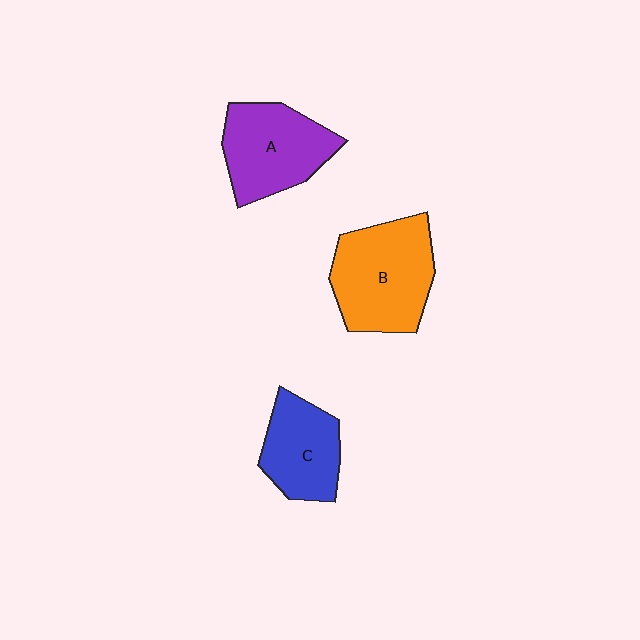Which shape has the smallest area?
Shape C (blue).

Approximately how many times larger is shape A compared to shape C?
Approximately 1.2 times.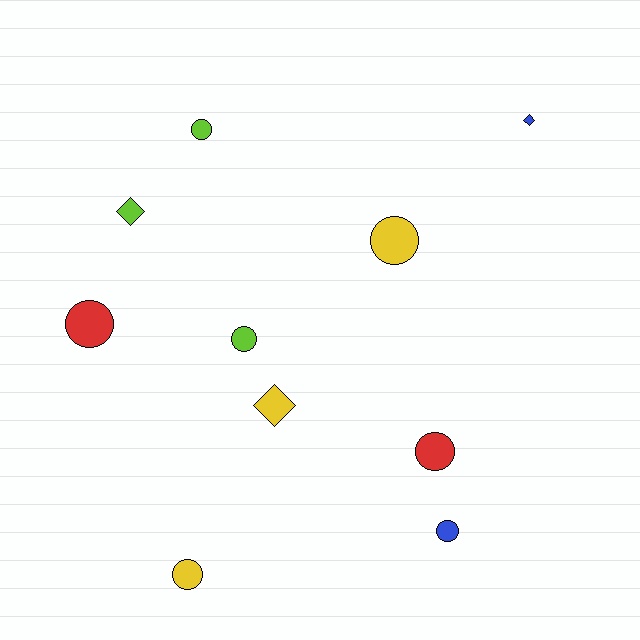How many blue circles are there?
There is 1 blue circle.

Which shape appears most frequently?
Circle, with 7 objects.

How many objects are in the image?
There are 10 objects.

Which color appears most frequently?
Yellow, with 3 objects.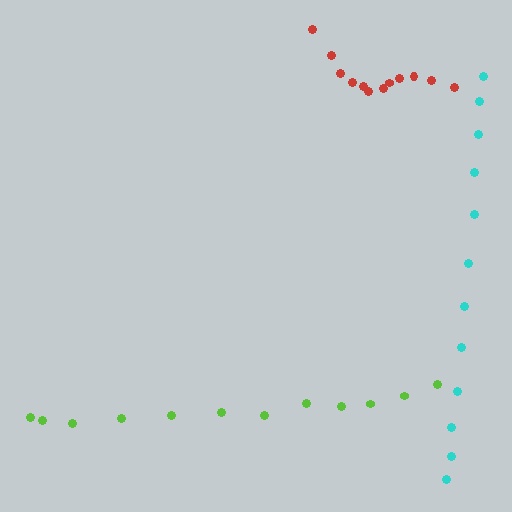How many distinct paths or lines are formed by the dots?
There are 3 distinct paths.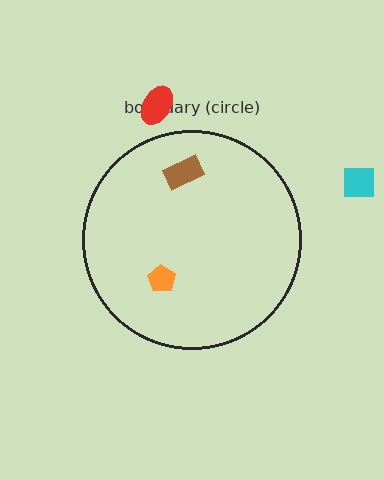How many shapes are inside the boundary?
2 inside, 2 outside.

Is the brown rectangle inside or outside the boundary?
Inside.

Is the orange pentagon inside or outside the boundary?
Inside.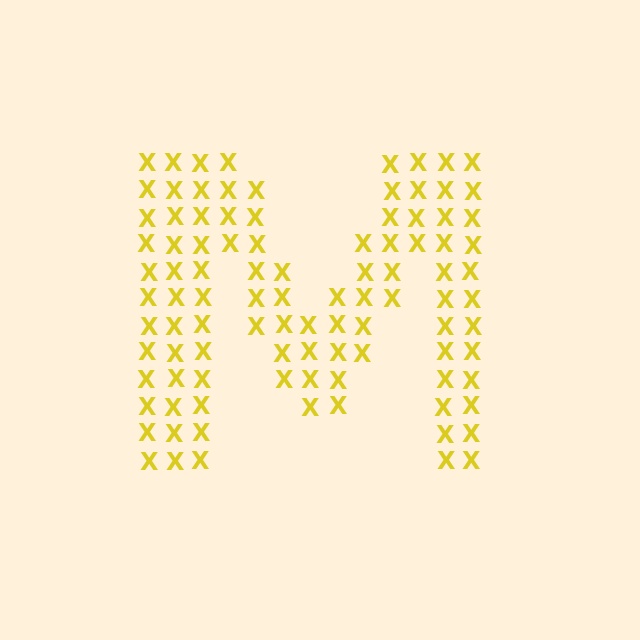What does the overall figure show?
The overall figure shows the letter M.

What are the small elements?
The small elements are letter X's.